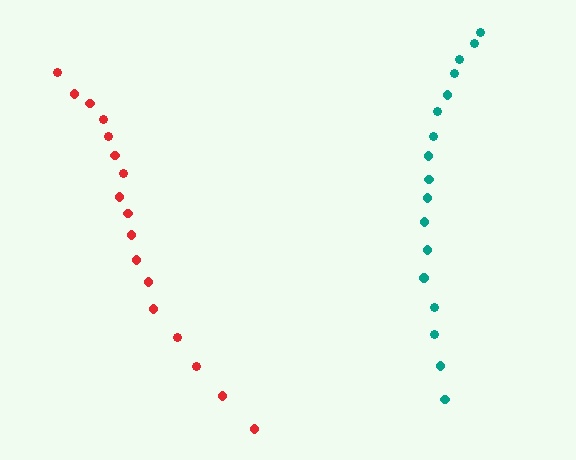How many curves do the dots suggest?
There are 2 distinct paths.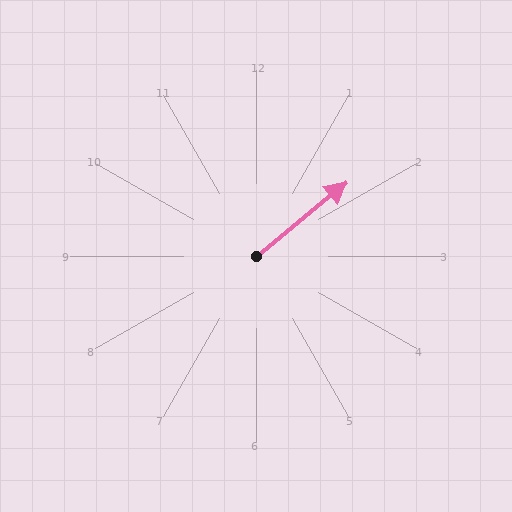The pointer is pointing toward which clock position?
Roughly 2 o'clock.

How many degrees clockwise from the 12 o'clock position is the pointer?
Approximately 51 degrees.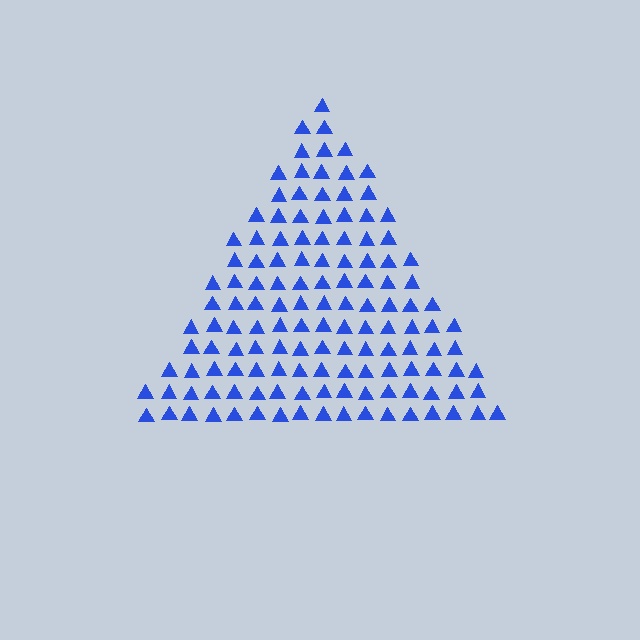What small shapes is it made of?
It is made of small triangles.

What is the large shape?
The large shape is a triangle.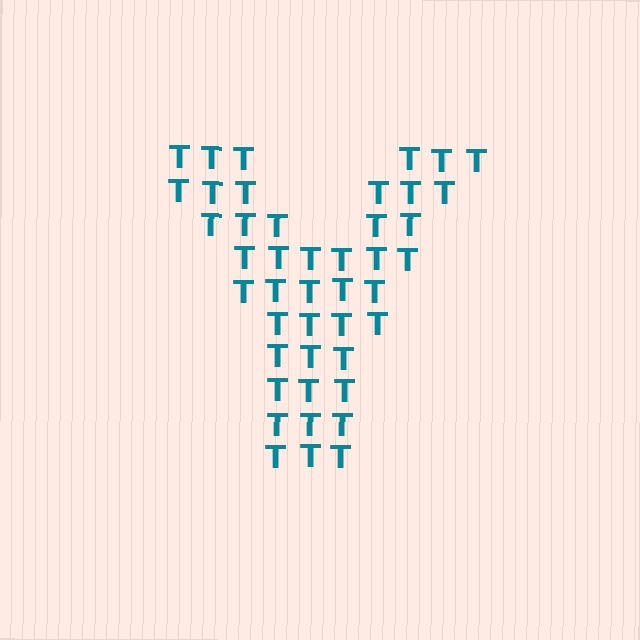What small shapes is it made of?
It is made of small letter T's.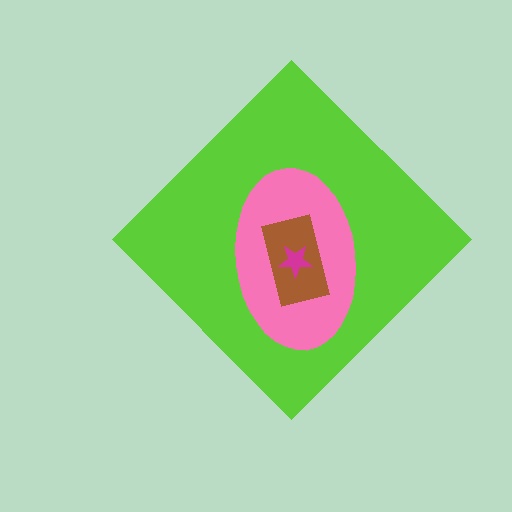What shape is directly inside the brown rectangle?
The magenta star.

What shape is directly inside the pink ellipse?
The brown rectangle.